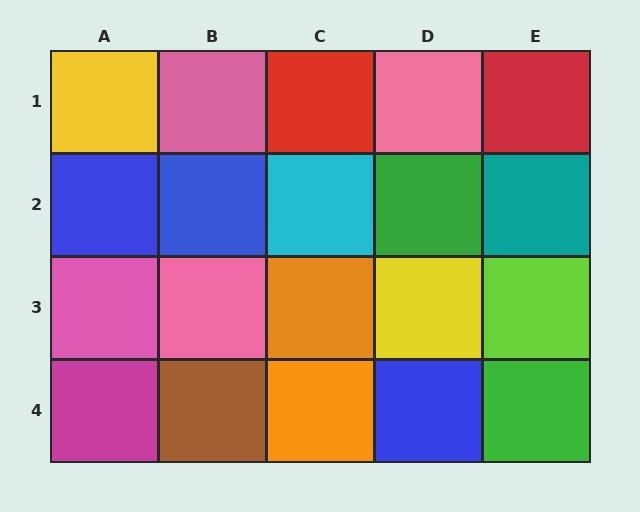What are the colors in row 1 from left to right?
Yellow, pink, red, pink, red.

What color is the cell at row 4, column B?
Brown.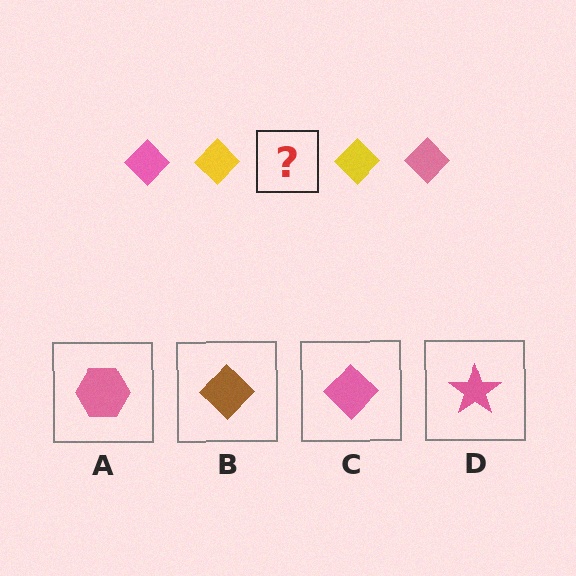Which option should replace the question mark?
Option C.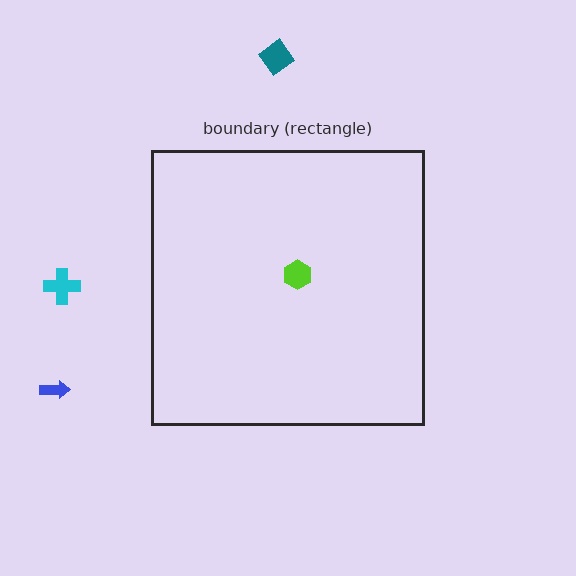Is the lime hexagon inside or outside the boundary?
Inside.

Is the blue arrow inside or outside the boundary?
Outside.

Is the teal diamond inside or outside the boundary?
Outside.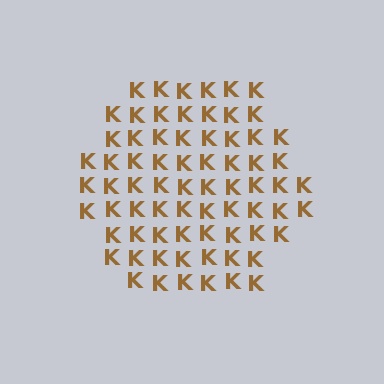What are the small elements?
The small elements are letter K's.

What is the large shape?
The large shape is a hexagon.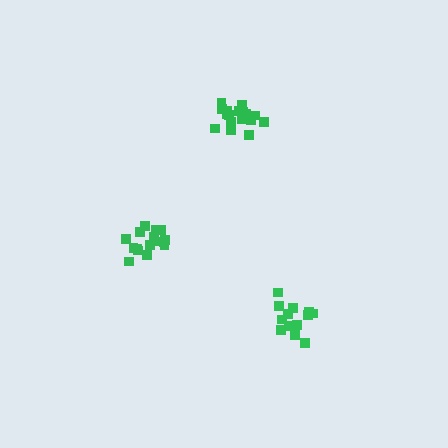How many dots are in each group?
Group 1: 13 dots, Group 2: 18 dots, Group 3: 16 dots (47 total).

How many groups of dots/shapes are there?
There are 3 groups.